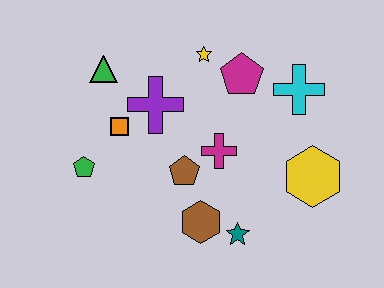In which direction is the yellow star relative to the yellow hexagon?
The yellow star is above the yellow hexagon.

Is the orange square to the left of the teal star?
Yes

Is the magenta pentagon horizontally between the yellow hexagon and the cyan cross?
No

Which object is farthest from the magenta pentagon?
The green pentagon is farthest from the magenta pentagon.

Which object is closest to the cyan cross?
The magenta pentagon is closest to the cyan cross.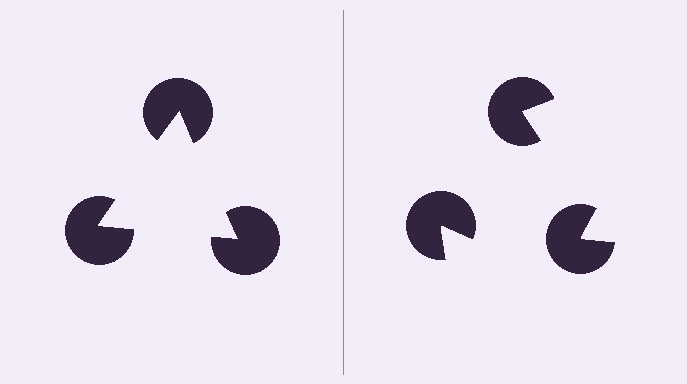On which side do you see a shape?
An illusory triangle appears on the left side. On the right side the wedge cuts are rotated, so no coherent shape forms.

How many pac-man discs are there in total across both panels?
6 — 3 on each side.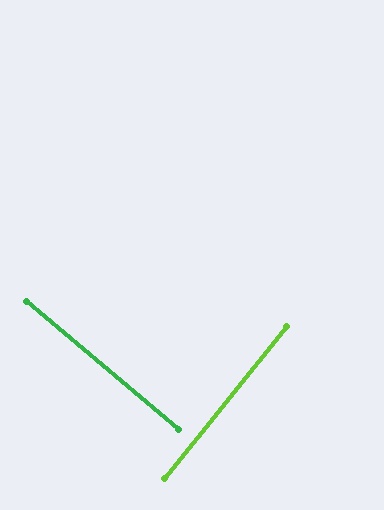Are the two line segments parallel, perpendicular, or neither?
Perpendicular — they meet at approximately 89°.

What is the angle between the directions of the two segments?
Approximately 89 degrees.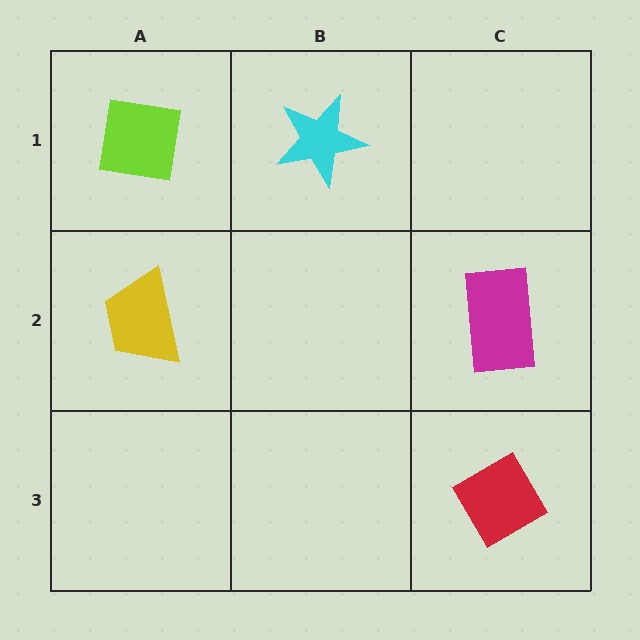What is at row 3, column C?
A red diamond.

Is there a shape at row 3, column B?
No, that cell is empty.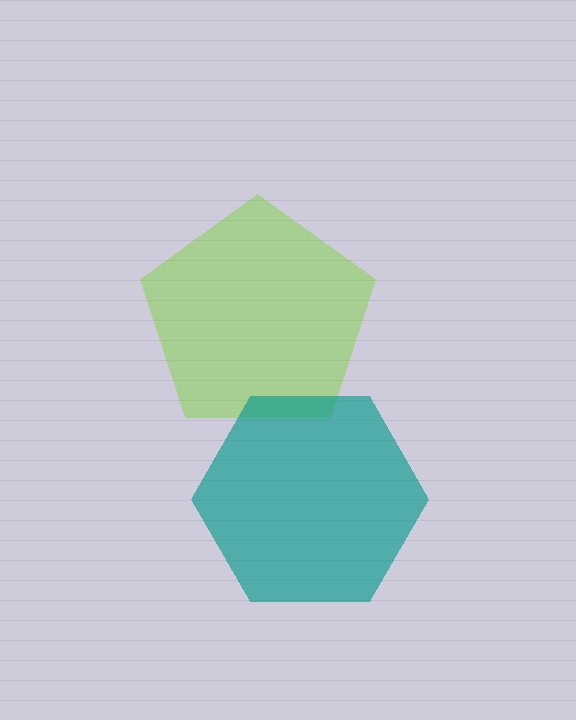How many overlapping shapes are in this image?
There are 2 overlapping shapes in the image.